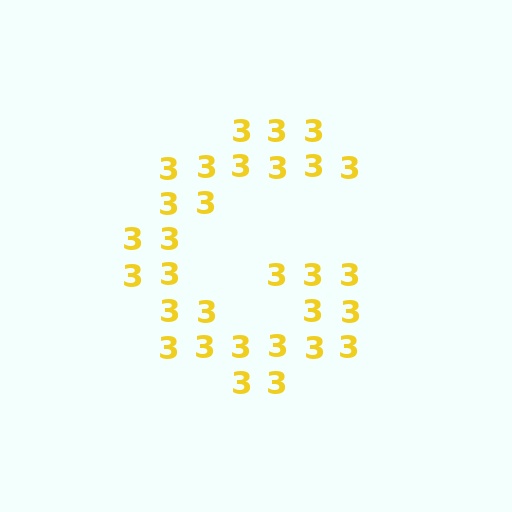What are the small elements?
The small elements are digit 3's.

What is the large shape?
The large shape is the letter G.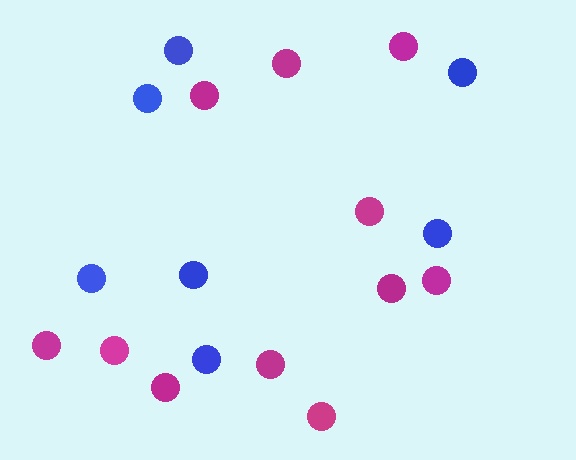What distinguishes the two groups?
There are 2 groups: one group of magenta circles (11) and one group of blue circles (7).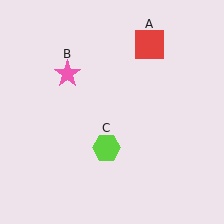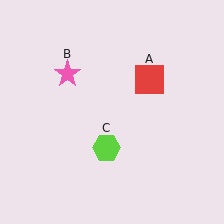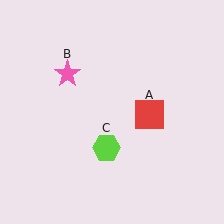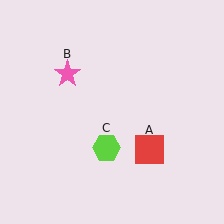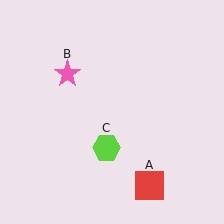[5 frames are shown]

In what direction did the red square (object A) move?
The red square (object A) moved down.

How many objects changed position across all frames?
1 object changed position: red square (object A).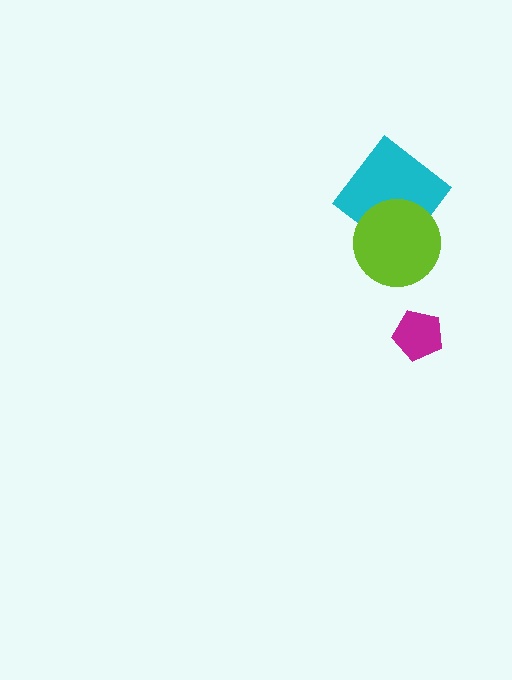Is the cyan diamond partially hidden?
Yes, it is partially covered by another shape.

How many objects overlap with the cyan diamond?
1 object overlaps with the cyan diamond.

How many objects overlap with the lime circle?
1 object overlaps with the lime circle.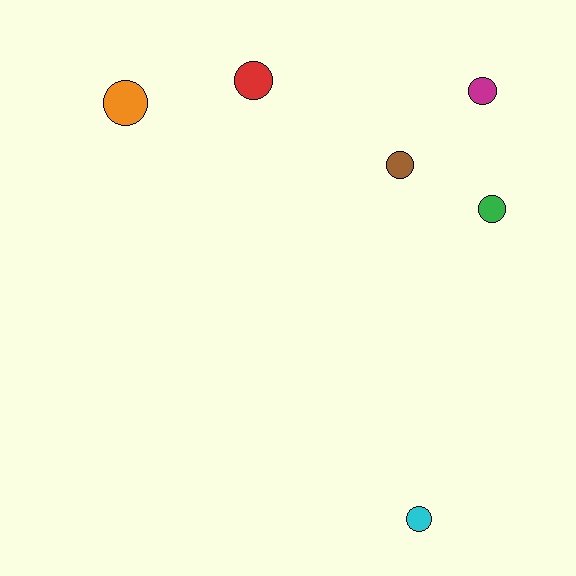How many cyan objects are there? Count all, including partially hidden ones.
There is 1 cyan object.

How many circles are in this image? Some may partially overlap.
There are 6 circles.